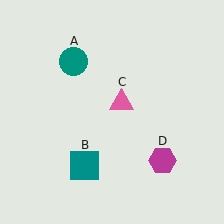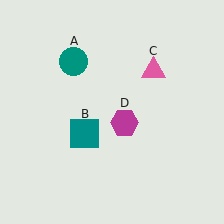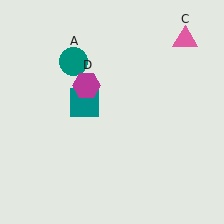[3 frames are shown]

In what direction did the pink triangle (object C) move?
The pink triangle (object C) moved up and to the right.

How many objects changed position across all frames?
3 objects changed position: teal square (object B), pink triangle (object C), magenta hexagon (object D).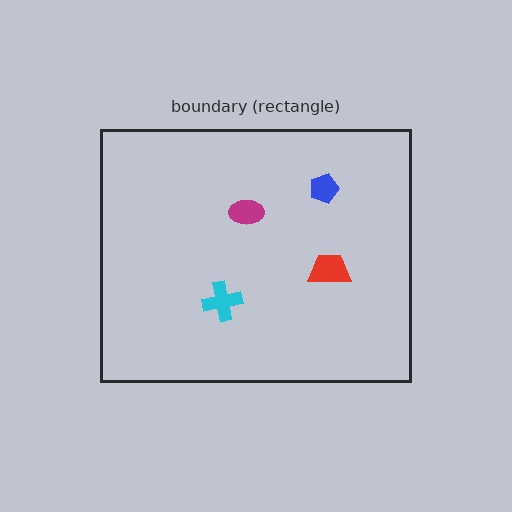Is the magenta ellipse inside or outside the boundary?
Inside.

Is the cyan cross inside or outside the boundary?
Inside.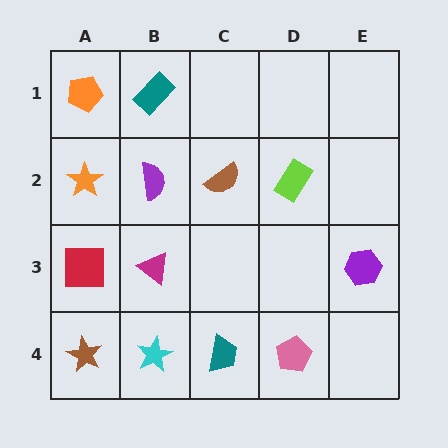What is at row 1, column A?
An orange pentagon.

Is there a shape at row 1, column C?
No, that cell is empty.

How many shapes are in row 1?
2 shapes.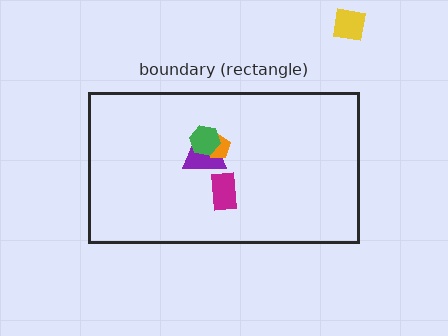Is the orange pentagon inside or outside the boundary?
Inside.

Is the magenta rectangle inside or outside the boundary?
Inside.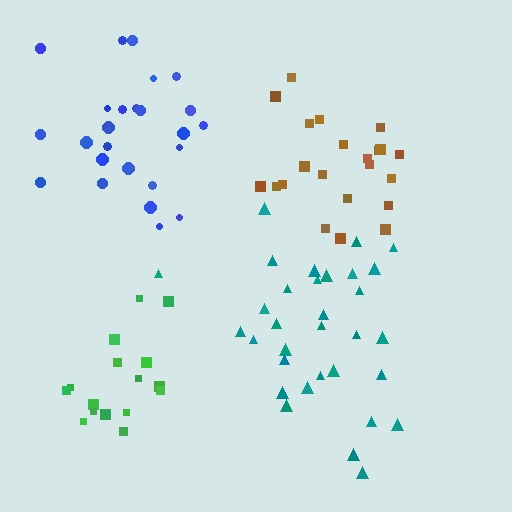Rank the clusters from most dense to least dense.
brown, teal, blue, green.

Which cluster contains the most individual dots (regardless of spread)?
Teal (32).